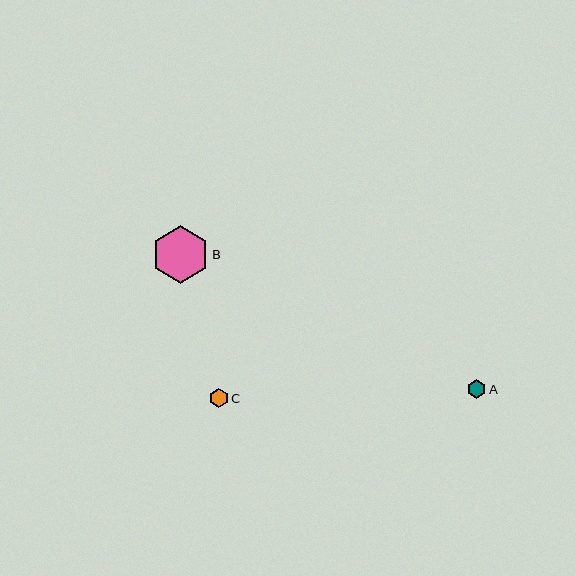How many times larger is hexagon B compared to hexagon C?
Hexagon B is approximately 3.0 times the size of hexagon C.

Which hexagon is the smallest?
Hexagon C is the smallest with a size of approximately 19 pixels.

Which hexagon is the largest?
Hexagon B is the largest with a size of approximately 57 pixels.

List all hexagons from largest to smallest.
From largest to smallest: B, A, C.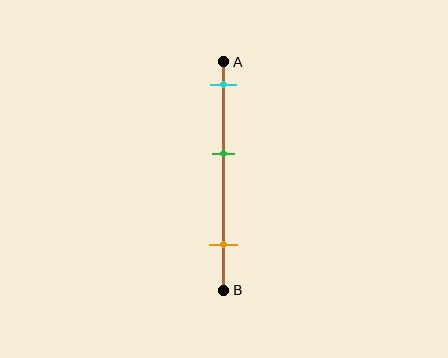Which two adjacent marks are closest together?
The cyan and green marks are the closest adjacent pair.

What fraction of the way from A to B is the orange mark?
The orange mark is approximately 80% (0.8) of the way from A to B.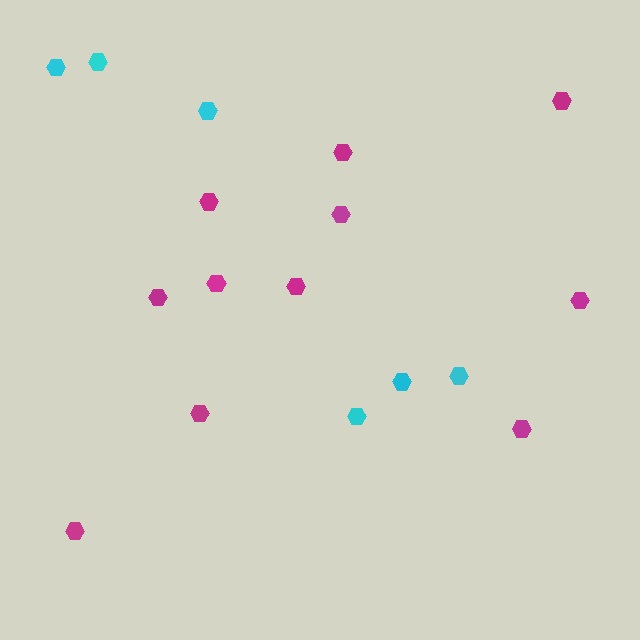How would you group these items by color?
There are 2 groups: one group of cyan hexagons (6) and one group of magenta hexagons (11).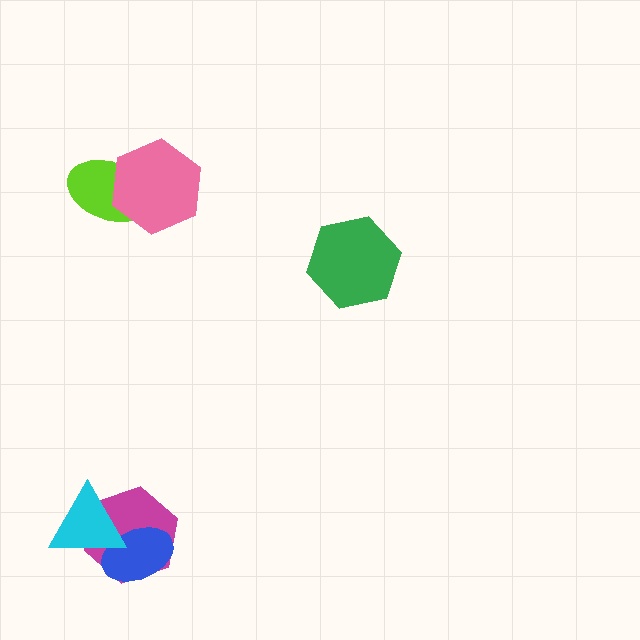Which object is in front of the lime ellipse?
The pink hexagon is in front of the lime ellipse.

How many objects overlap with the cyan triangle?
2 objects overlap with the cyan triangle.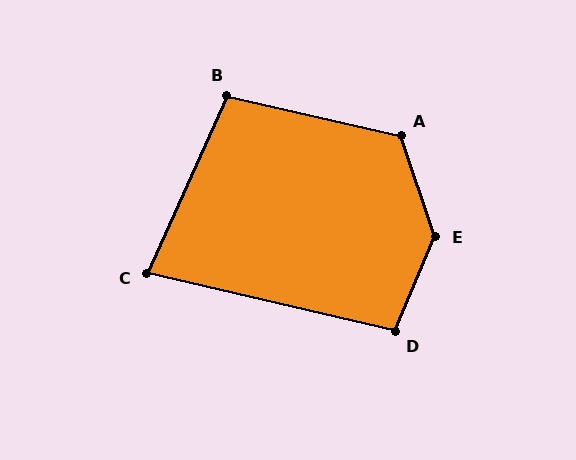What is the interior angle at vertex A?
Approximately 121 degrees (obtuse).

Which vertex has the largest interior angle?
E, at approximately 139 degrees.